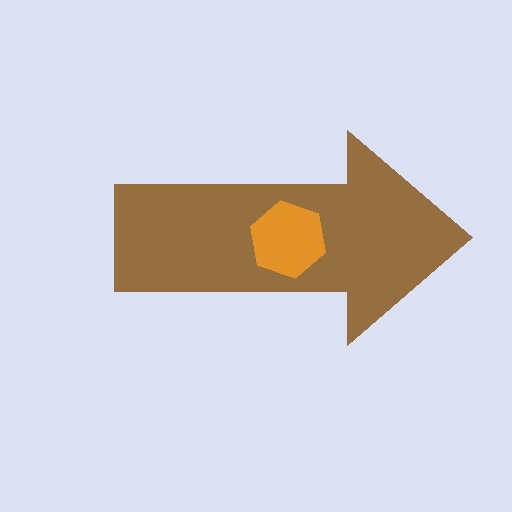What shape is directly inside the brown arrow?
The orange hexagon.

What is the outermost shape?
The brown arrow.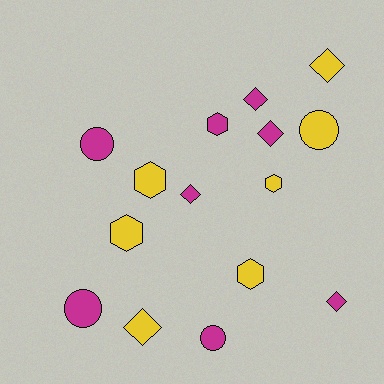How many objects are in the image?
There are 15 objects.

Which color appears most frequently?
Magenta, with 8 objects.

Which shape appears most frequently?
Diamond, with 6 objects.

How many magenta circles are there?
There are 3 magenta circles.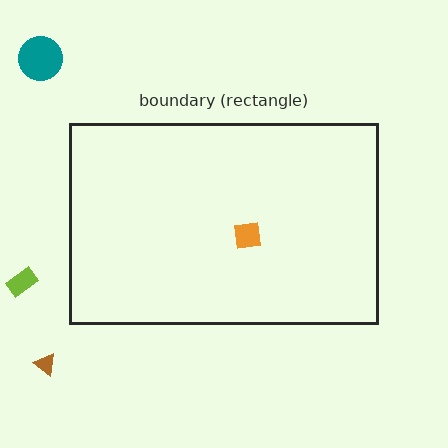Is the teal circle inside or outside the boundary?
Outside.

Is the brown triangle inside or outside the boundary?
Outside.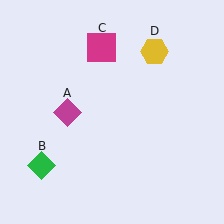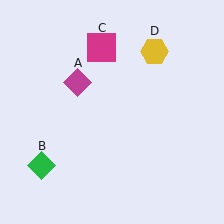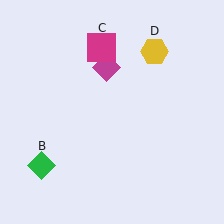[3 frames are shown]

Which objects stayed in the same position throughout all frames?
Green diamond (object B) and magenta square (object C) and yellow hexagon (object D) remained stationary.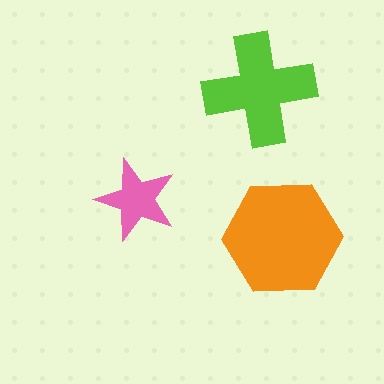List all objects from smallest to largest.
The pink star, the lime cross, the orange hexagon.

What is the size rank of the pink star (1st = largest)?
3rd.